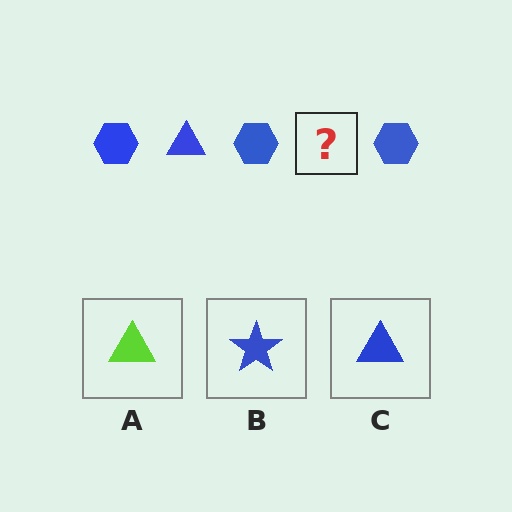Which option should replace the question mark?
Option C.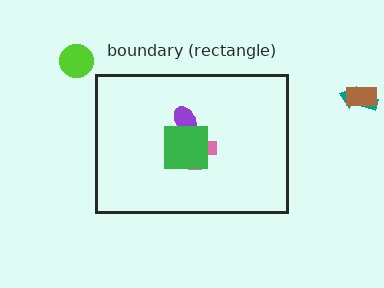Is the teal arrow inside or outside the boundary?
Outside.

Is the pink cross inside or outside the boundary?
Inside.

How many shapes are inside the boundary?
3 inside, 3 outside.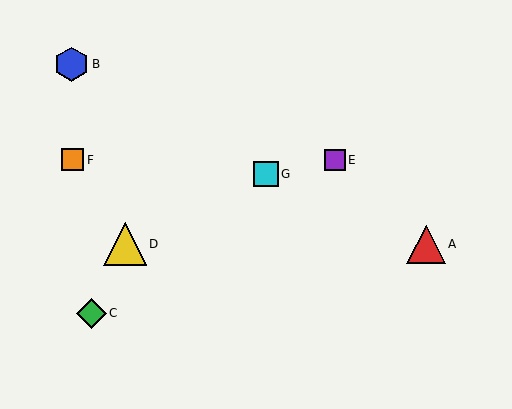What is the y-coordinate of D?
Object D is at y≈244.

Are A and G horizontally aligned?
No, A is at y≈244 and G is at y≈174.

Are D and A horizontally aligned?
Yes, both are at y≈244.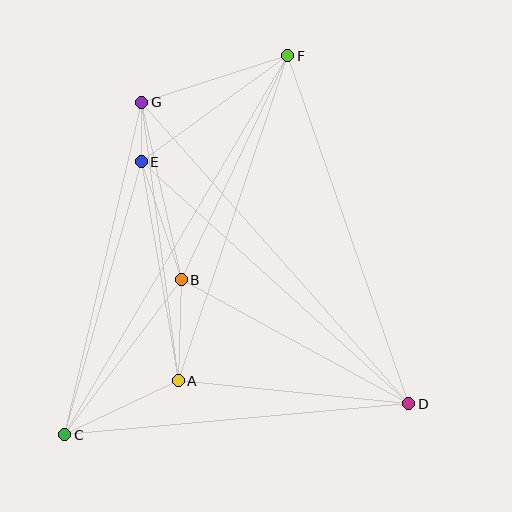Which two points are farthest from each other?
Points C and F are farthest from each other.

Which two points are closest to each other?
Points E and G are closest to each other.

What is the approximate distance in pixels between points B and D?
The distance between B and D is approximately 259 pixels.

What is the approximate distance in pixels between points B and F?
The distance between B and F is approximately 248 pixels.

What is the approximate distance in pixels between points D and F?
The distance between D and F is approximately 369 pixels.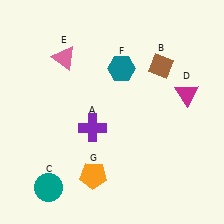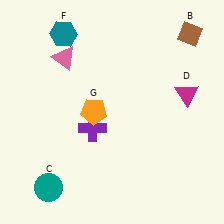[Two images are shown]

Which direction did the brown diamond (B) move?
The brown diamond (B) moved up.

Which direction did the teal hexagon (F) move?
The teal hexagon (F) moved left.